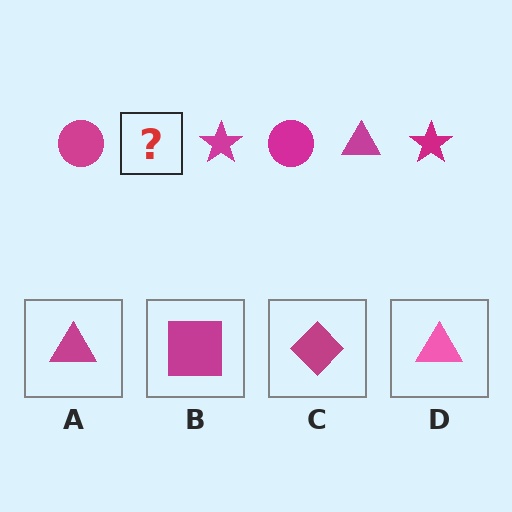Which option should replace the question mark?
Option A.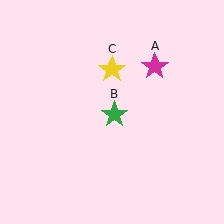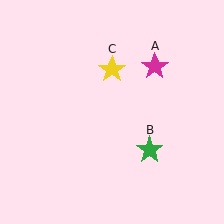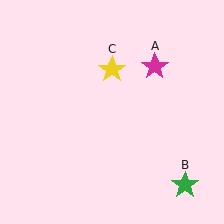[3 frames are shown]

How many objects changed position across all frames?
1 object changed position: green star (object B).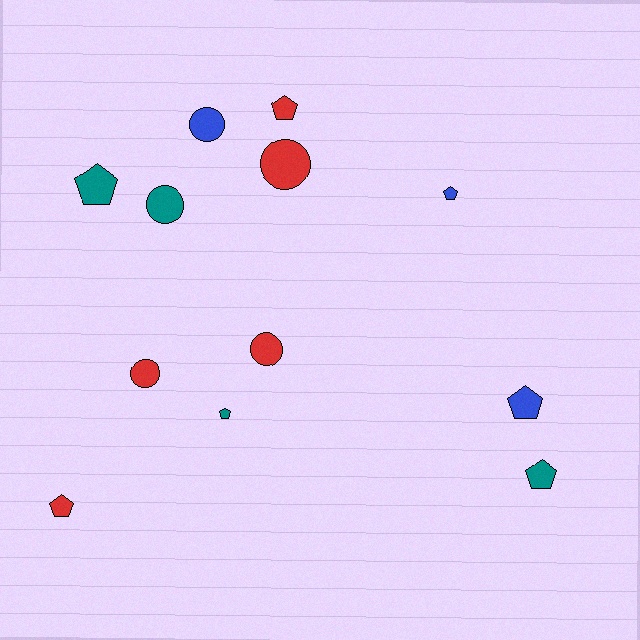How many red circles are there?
There are 3 red circles.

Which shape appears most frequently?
Pentagon, with 7 objects.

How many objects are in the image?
There are 12 objects.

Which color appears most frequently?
Red, with 5 objects.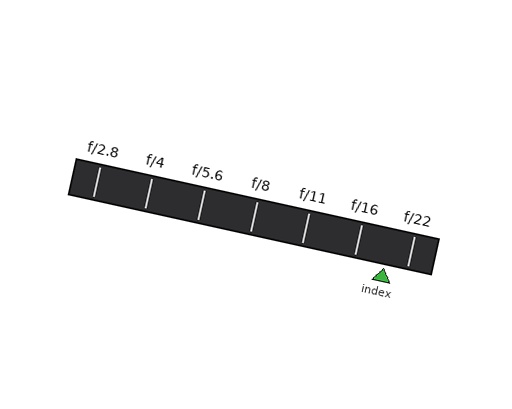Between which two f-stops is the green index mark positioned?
The index mark is between f/16 and f/22.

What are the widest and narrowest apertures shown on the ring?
The widest aperture shown is f/2.8 and the narrowest is f/22.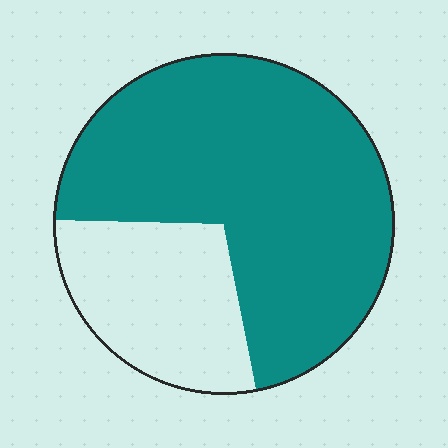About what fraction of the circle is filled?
About three quarters (3/4).